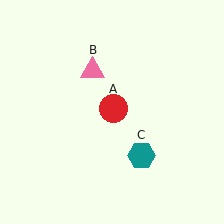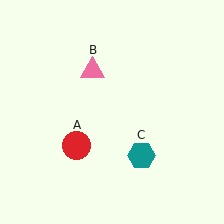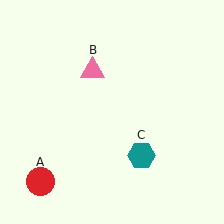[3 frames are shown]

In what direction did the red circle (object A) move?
The red circle (object A) moved down and to the left.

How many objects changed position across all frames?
1 object changed position: red circle (object A).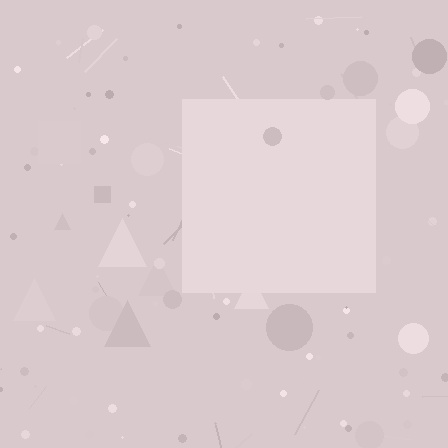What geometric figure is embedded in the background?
A square is embedded in the background.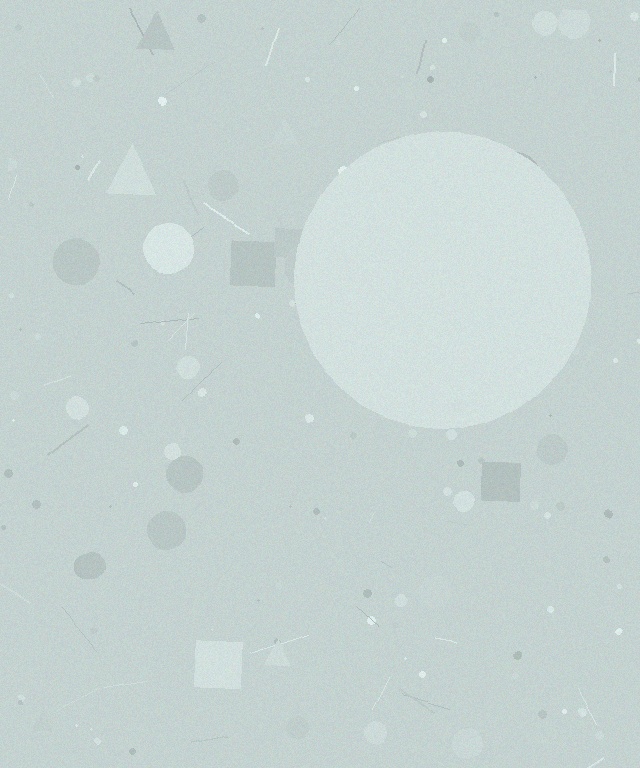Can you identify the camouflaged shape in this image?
The camouflaged shape is a circle.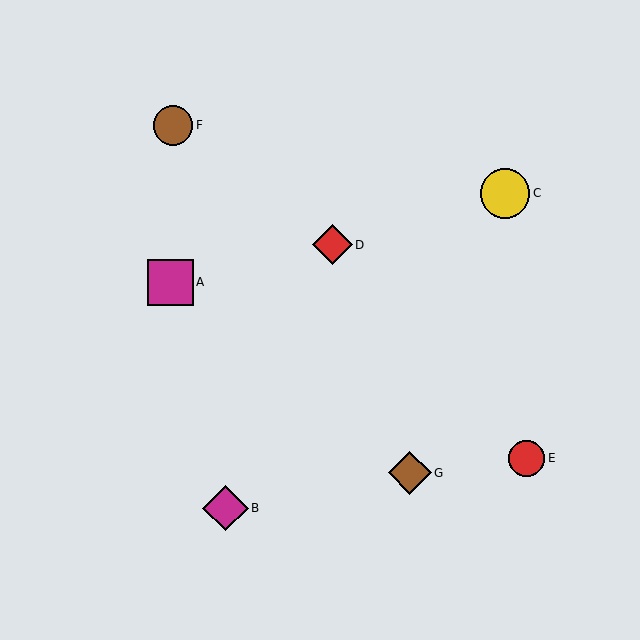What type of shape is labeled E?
Shape E is a red circle.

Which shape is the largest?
The yellow circle (labeled C) is the largest.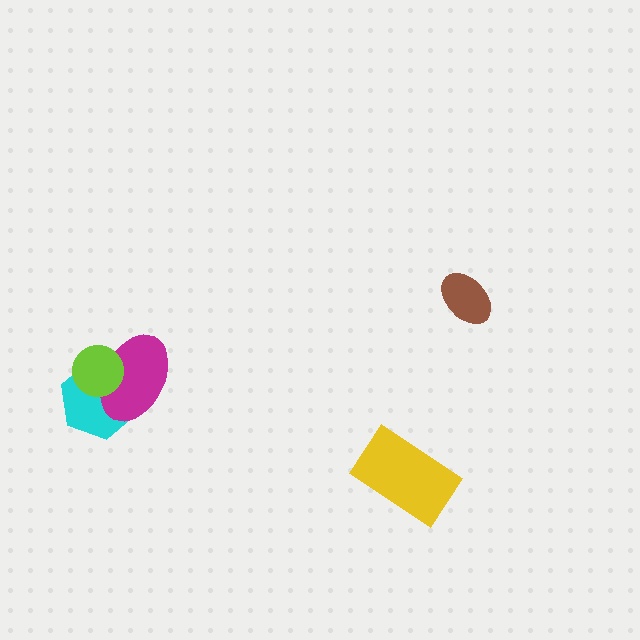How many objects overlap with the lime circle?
2 objects overlap with the lime circle.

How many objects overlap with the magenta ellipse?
2 objects overlap with the magenta ellipse.